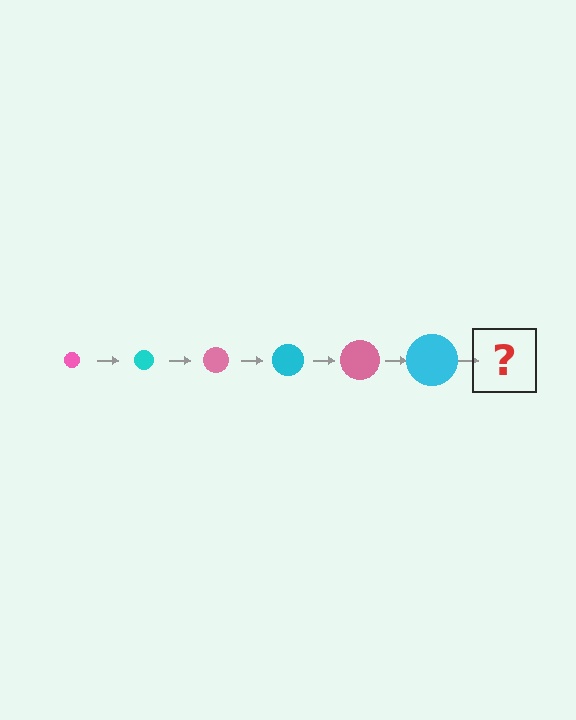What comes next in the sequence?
The next element should be a pink circle, larger than the previous one.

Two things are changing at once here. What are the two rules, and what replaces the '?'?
The two rules are that the circle grows larger each step and the color cycles through pink and cyan. The '?' should be a pink circle, larger than the previous one.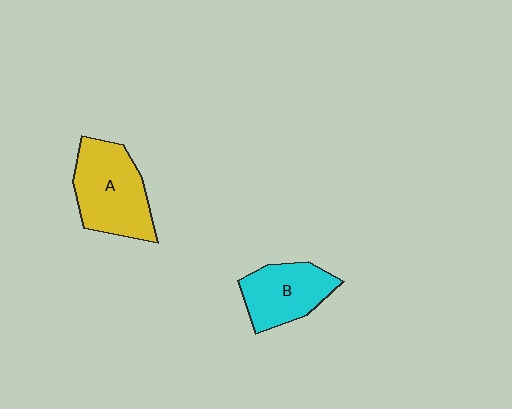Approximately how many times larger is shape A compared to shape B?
Approximately 1.3 times.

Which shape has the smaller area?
Shape B (cyan).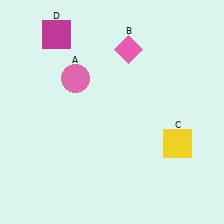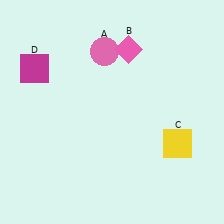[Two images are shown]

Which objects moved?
The objects that moved are: the pink circle (A), the magenta square (D).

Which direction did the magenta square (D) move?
The magenta square (D) moved down.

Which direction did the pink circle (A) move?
The pink circle (A) moved right.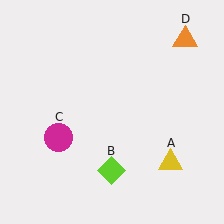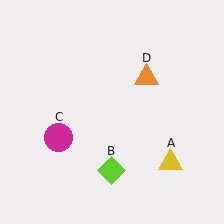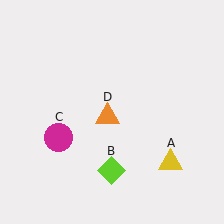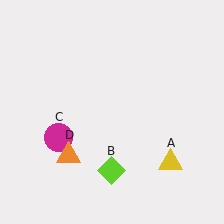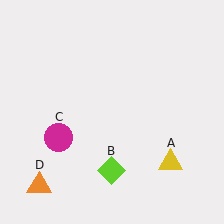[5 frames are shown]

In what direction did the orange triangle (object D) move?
The orange triangle (object D) moved down and to the left.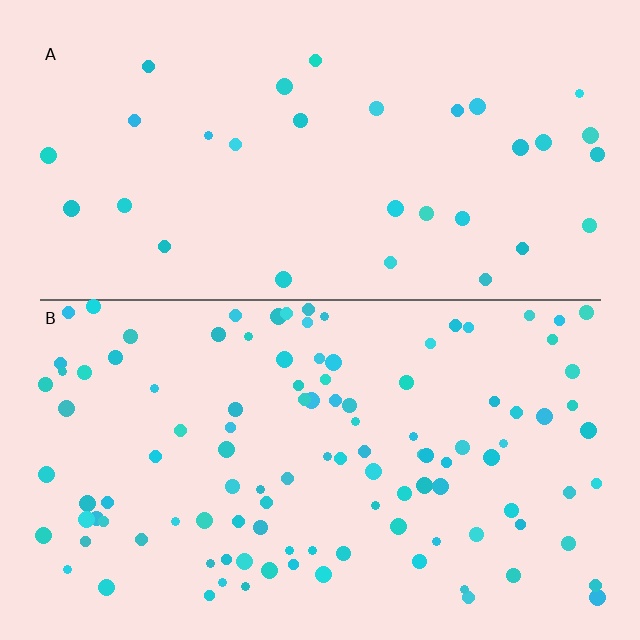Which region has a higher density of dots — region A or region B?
B (the bottom).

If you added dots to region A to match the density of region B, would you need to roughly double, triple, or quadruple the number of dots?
Approximately triple.